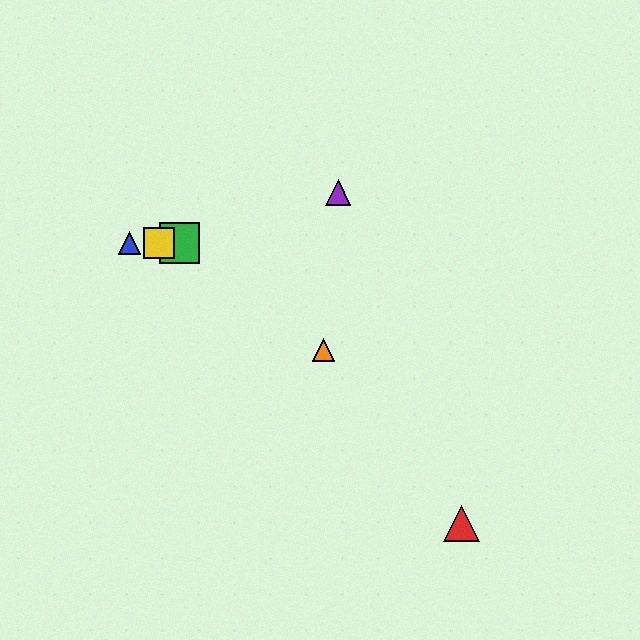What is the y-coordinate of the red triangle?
The red triangle is at y≈524.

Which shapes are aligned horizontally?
The blue triangle, the green square, the yellow square are aligned horizontally.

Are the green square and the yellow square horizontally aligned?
Yes, both are at y≈243.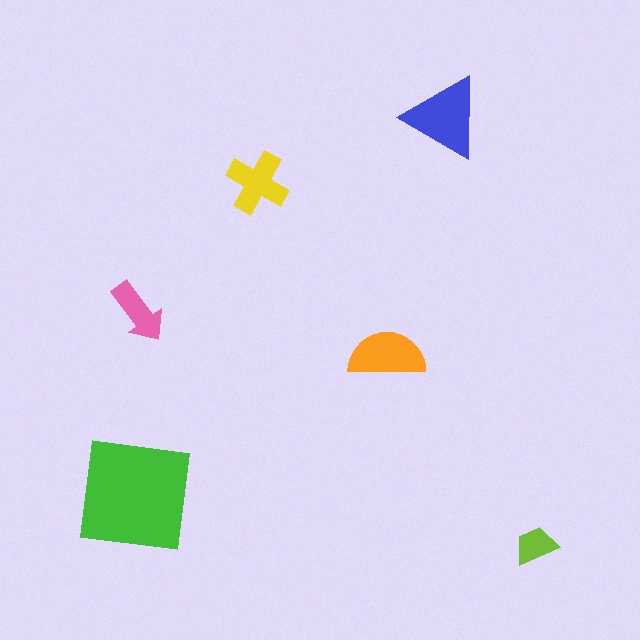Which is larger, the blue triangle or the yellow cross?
The blue triangle.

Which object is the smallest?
The lime trapezoid.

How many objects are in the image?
There are 6 objects in the image.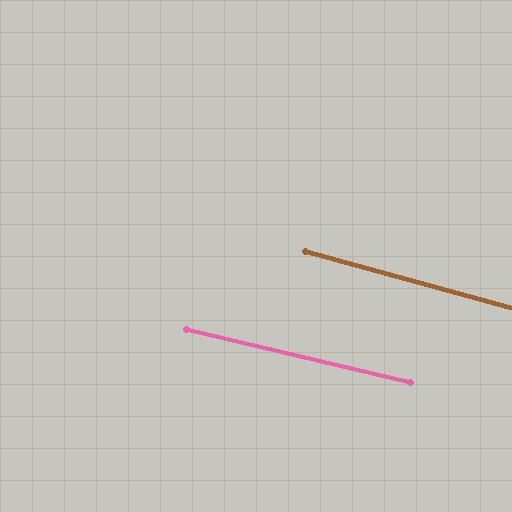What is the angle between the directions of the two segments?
Approximately 2 degrees.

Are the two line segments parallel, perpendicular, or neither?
Parallel — their directions differ by only 1.9°.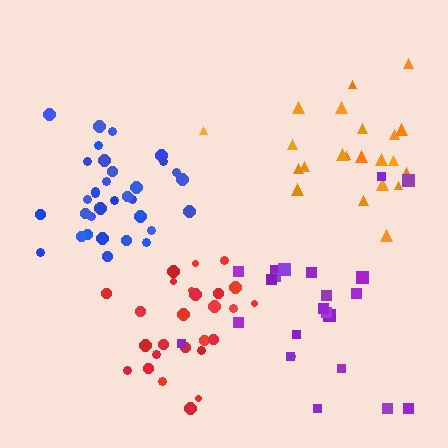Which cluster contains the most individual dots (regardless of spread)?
Blue (34).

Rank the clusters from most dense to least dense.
blue, red, orange, purple.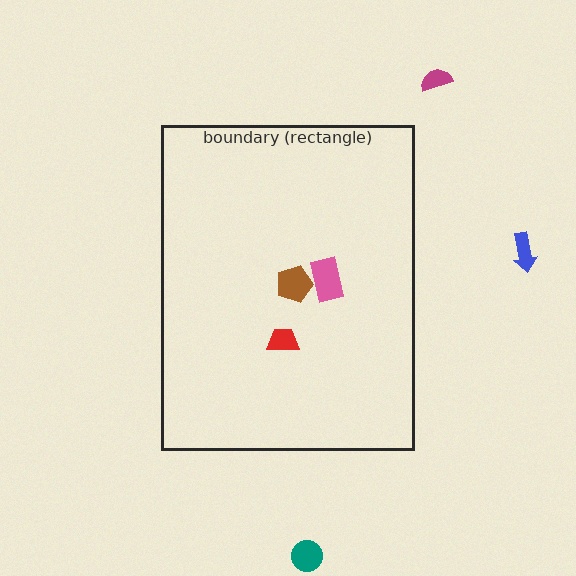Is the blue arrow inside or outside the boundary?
Outside.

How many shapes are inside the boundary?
3 inside, 3 outside.